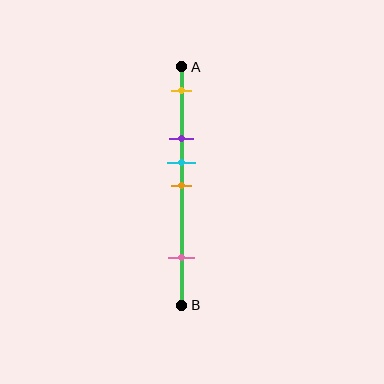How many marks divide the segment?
There are 5 marks dividing the segment.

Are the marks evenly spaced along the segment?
No, the marks are not evenly spaced.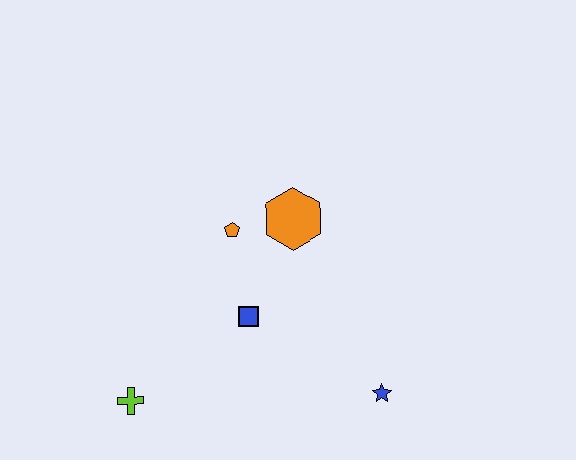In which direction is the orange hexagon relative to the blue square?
The orange hexagon is above the blue square.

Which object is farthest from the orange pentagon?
The blue star is farthest from the orange pentagon.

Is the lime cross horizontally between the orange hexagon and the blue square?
No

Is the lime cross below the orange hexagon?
Yes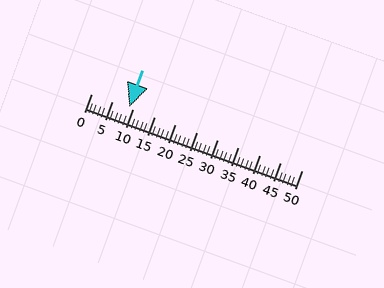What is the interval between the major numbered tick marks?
The major tick marks are spaced 5 units apart.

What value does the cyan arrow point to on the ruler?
The cyan arrow points to approximately 9.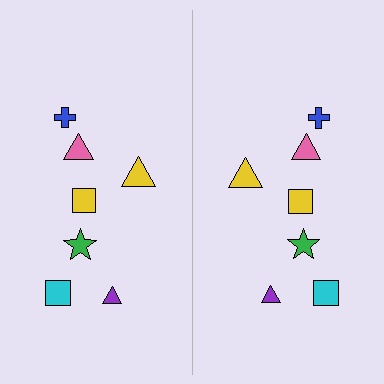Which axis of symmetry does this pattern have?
The pattern has a vertical axis of symmetry running through the center of the image.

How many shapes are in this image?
There are 14 shapes in this image.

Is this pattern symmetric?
Yes, this pattern has bilateral (reflection) symmetry.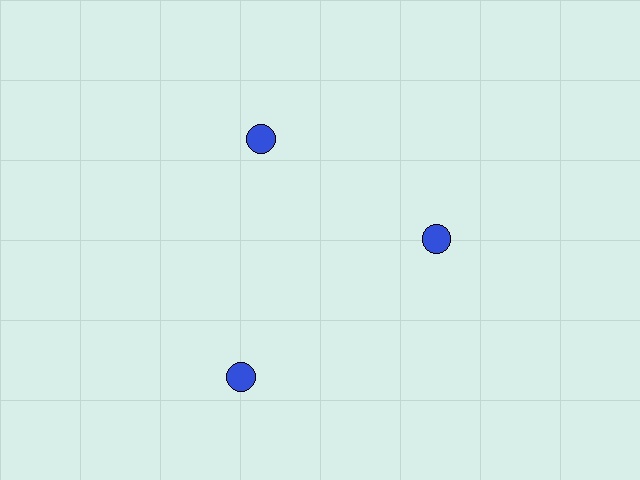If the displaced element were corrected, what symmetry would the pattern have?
It would have 3-fold rotational symmetry — the pattern would map onto itself every 120 degrees.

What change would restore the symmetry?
The symmetry would be restored by moving it inward, back onto the ring so that all 3 circles sit at equal angles and equal distance from the center.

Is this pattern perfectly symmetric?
No. The 3 blue circles are arranged in a ring, but one element near the 7 o'clock position is pushed outward from the center, breaking the 3-fold rotational symmetry.